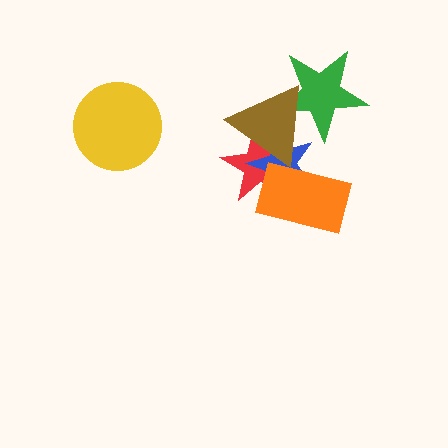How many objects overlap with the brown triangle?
4 objects overlap with the brown triangle.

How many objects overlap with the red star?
3 objects overlap with the red star.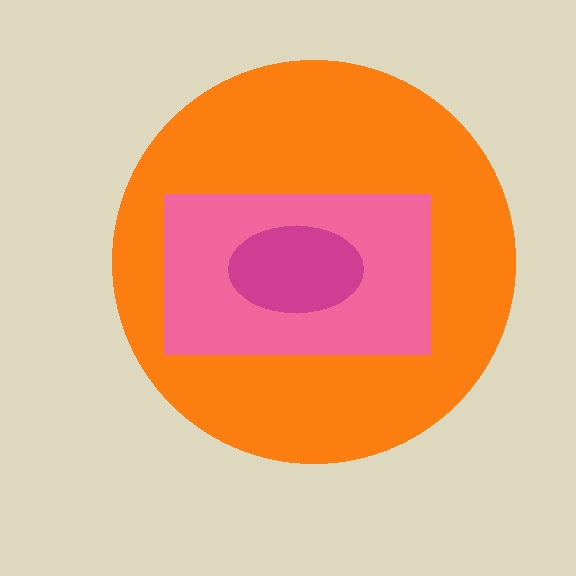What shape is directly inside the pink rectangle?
The magenta ellipse.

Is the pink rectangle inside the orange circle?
Yes.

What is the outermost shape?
The orange circle.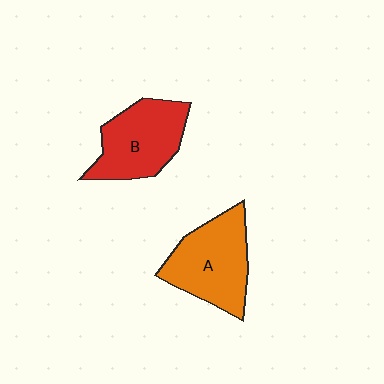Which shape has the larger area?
Shape A (orange).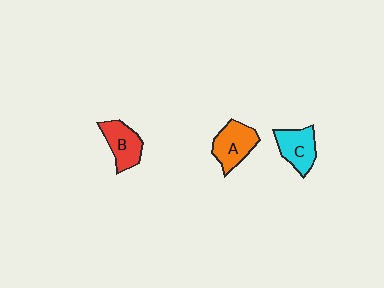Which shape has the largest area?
Shape A (orange).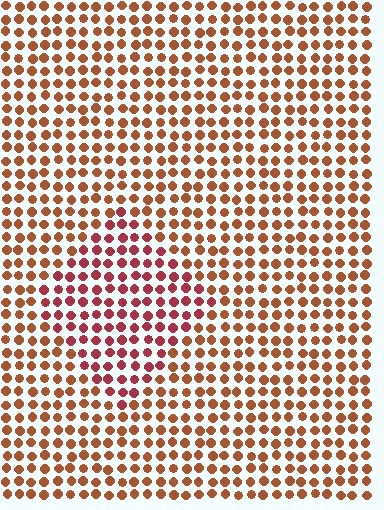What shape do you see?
I see a diamond.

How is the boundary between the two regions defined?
The boundary is defined purely by a slight shift in hue (about 30 degrees). Spacing, size, and orientation are identical on both sides.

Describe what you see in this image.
The image is filled with small brown elements in a uniform arrangement. A diamond-shaped region is visible where the elements are tinted to a slightly different hue, forming a subtle color boundary.